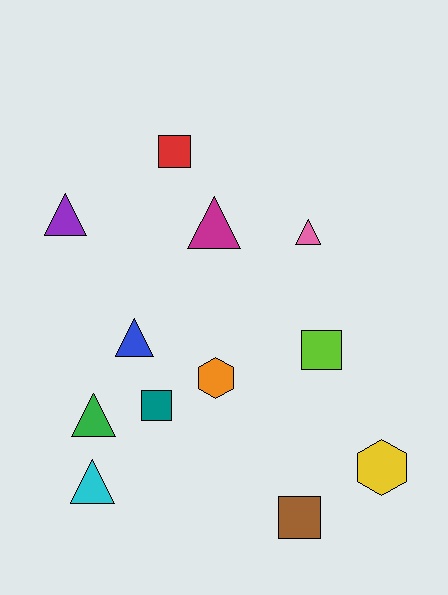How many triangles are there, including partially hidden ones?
There are 6 triangles.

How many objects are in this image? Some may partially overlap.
There are 12 objects.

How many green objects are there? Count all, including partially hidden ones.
There is 1 green object.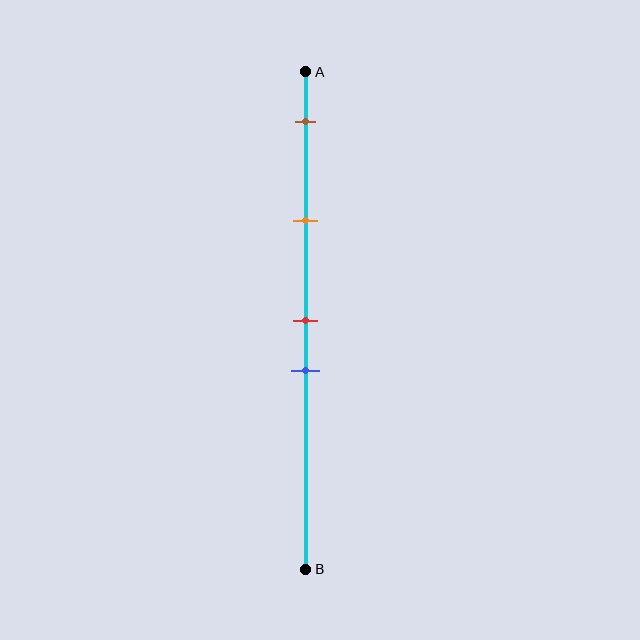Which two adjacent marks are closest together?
The red and blue marks are the closest adjacent pair.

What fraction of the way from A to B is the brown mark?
The brown mark is approximately 10% (0.1) of the way from A to B.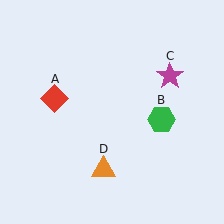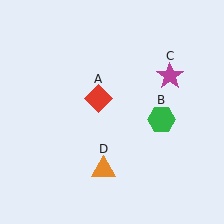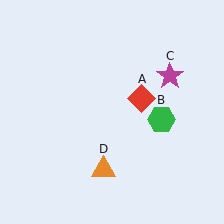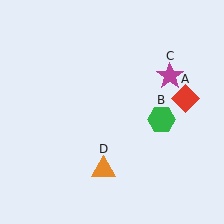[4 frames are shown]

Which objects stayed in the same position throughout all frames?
Green hexagon (object B) and magenta star (object C) and orange triangle (object D) remained stationary.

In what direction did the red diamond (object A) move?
The red diamond (object A) moved right.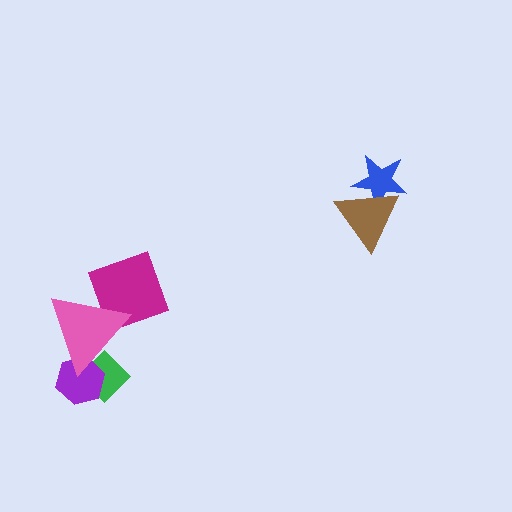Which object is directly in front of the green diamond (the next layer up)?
The purple hexagon is directly in front of the green diamond.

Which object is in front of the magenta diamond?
The pink triangle is in front of the magenta diamond.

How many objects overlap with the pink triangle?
3 objects overlap with the pink triangle.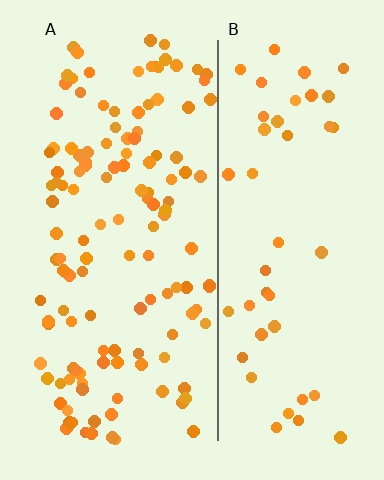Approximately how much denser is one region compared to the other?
Approximately 2.7× — region A over region B.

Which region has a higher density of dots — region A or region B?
A (the left).